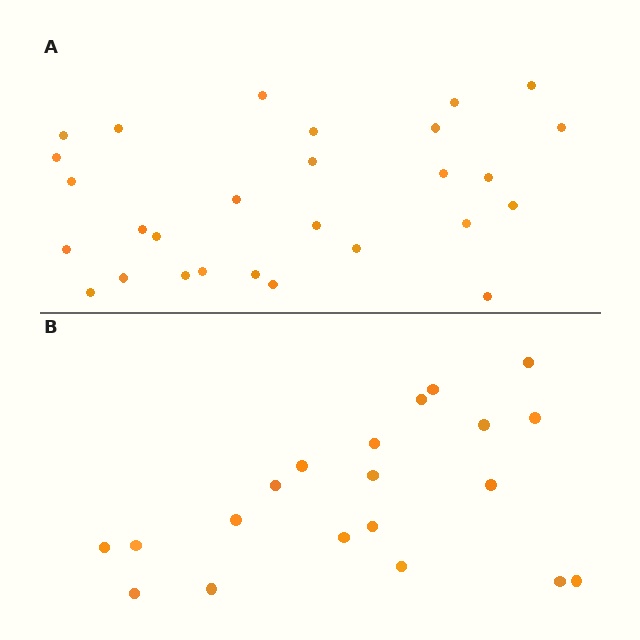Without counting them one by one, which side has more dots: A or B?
Region A (the top region) has more dots.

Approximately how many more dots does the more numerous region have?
Region A has roughly 8 or so more dots than region B.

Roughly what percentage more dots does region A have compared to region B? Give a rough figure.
About 40% more.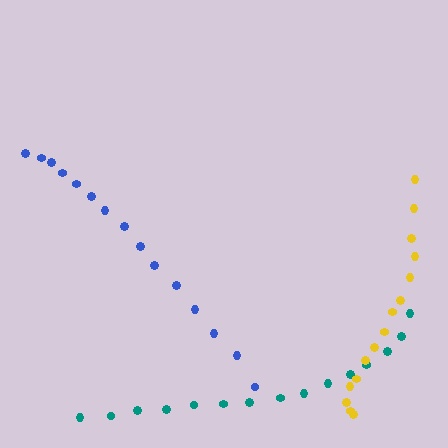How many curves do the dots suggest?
There are 3 distinct paths.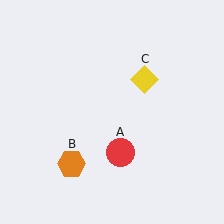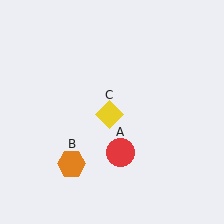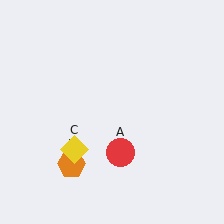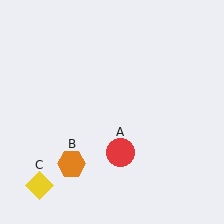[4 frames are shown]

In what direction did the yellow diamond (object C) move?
The yellow diamond (object C) moved down and to the left.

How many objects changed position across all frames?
1 object changed position: yellow diamond (object C).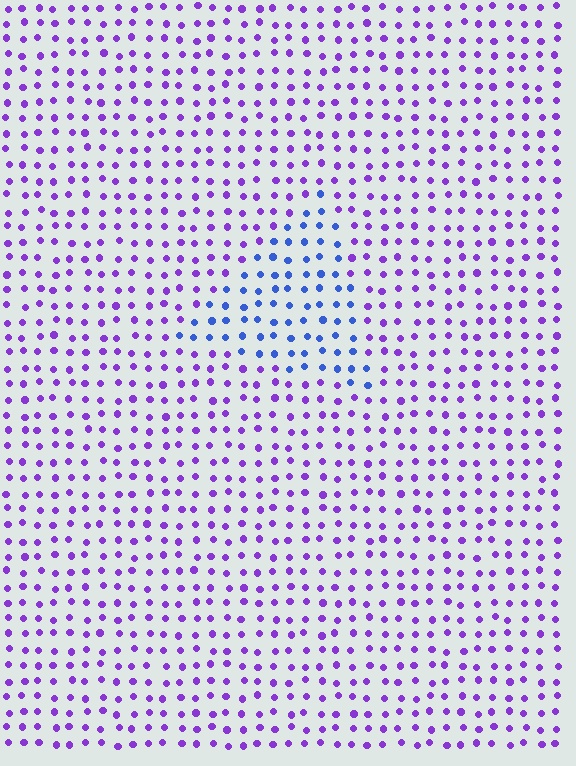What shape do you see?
I see a triangle.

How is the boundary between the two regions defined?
The boundary is defined purely by a slight shift in hue (about 47 degrees). Spacing, size, and orientation are identical on both sides.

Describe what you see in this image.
The image is filled with small purple elements in a uniform arrangement. A triangle-shaped region is visible where the elements are tinted to a slightly different hue, forming a subtle color boundary.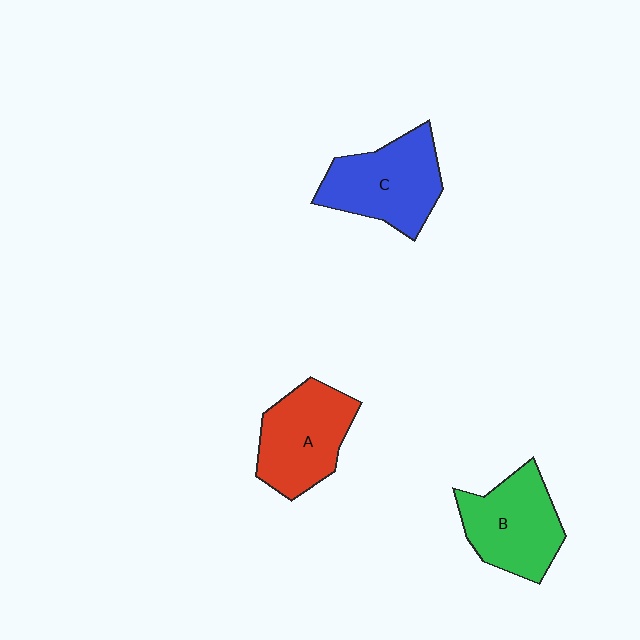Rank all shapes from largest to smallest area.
From largest to smallest: C (blue), B (green), A (red).